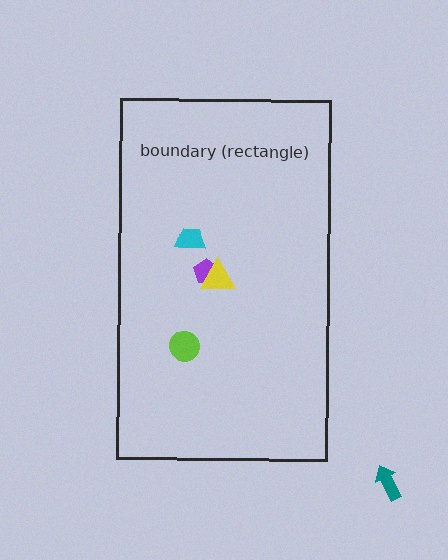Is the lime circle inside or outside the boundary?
Inside.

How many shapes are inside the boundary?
4 inside, 1 outside.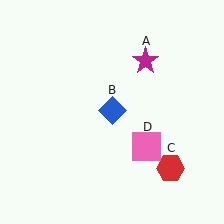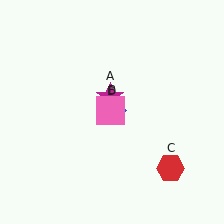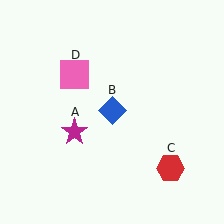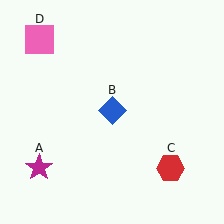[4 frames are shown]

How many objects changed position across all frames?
2 objects changed position: magenta star (object A), pink square (object D).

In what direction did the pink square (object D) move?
The pink square (object D) moved up and to the left.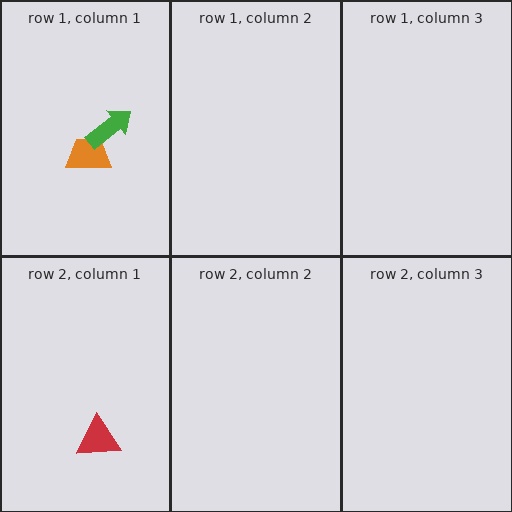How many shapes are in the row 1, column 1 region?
2.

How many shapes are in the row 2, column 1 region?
1.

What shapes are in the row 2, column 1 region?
The red triangle.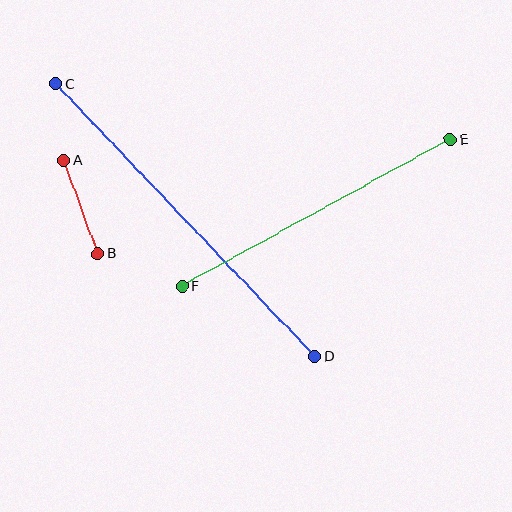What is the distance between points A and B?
The distance is approximately 99 pixels.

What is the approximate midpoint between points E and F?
The midpoint is at approximately (316, 213) pixels.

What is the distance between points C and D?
The distance is approximately 376 pixels.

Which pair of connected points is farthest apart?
Points C and D are farthest apart.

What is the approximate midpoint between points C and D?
The midpoint is at approximately (186, 220) pixels.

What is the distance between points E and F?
The distance is approximately 306 pixels.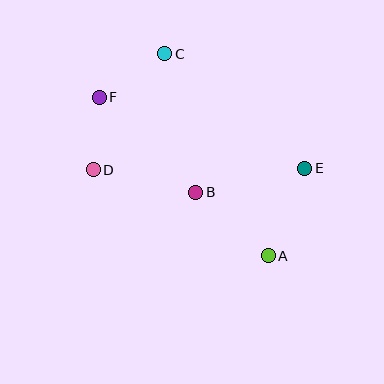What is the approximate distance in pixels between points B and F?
The distance between B and F is approximately 135 pixels.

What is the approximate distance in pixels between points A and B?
The distance between A and B is approximately 96 pixels.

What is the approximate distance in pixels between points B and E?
The distance between B and E is approximately 111 pixels.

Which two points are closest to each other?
Points D and F are closest to each other.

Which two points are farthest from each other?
Points A and F are farthest from each other.